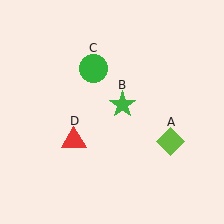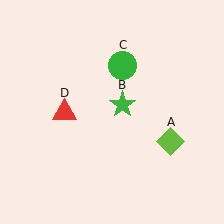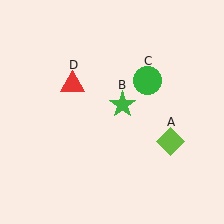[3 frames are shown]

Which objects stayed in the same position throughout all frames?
Lime diamond (object A) and green star (object B) remained stationary.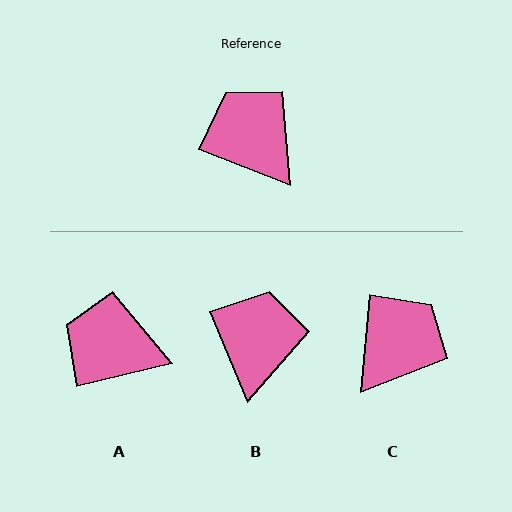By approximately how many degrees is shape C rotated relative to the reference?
Approximately 74 degrees clockwise.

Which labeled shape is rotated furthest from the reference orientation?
C, about 74 degrees away.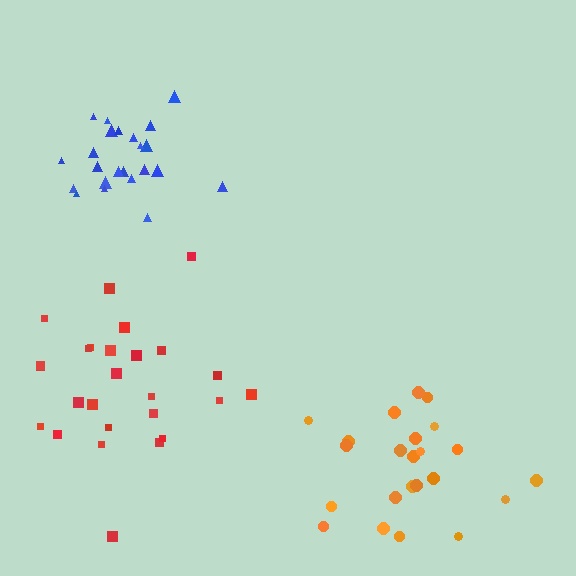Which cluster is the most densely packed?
Blue.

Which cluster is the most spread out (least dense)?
Red.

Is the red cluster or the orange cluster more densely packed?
Orange.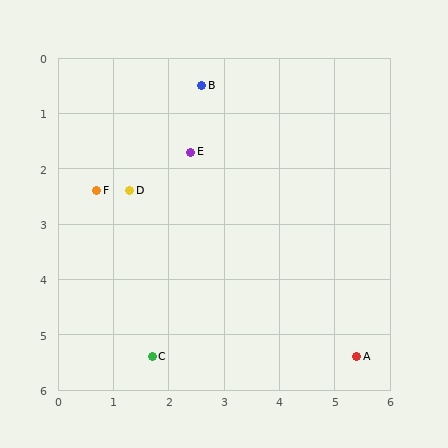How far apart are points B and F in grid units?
Points B and F are about 2.7 grid units apart.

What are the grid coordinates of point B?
Point B is at approximately (2.6, 0.5).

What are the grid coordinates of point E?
Point E is at approximately (2.4, 1.7).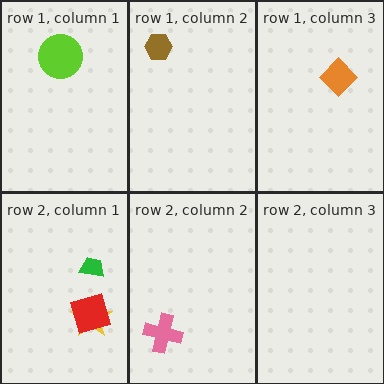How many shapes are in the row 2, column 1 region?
3.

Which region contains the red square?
The row 2, column 1 region.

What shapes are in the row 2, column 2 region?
The pink cross.